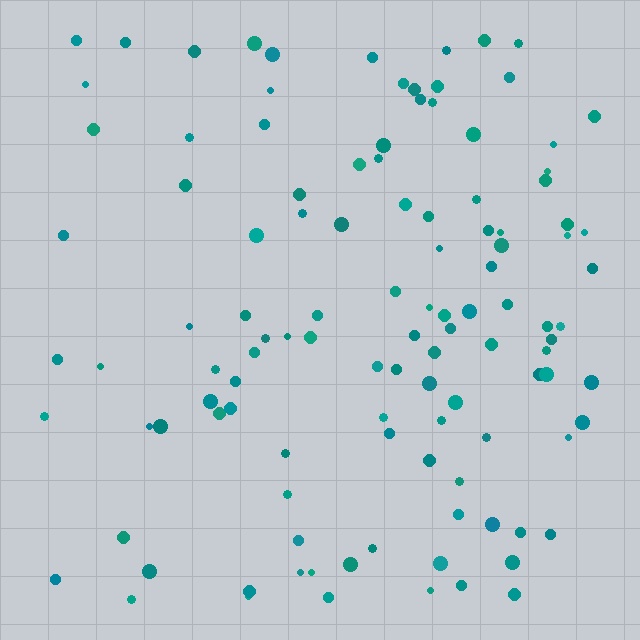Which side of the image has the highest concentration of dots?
The right.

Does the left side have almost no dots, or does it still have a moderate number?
Still a moderate number, just noticeably fewer than the right.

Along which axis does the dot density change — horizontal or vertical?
Horizontal.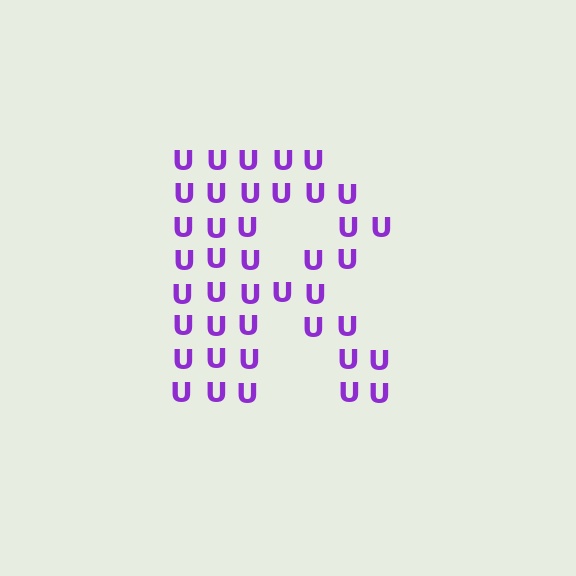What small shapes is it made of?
It is made of small letter U's.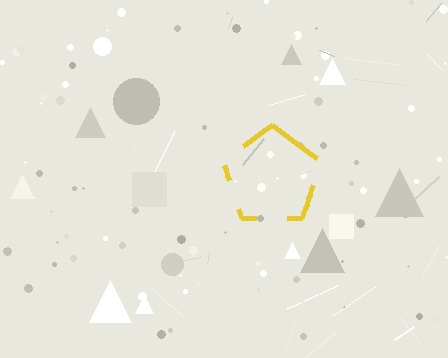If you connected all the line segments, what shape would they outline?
They would outline a pentagon.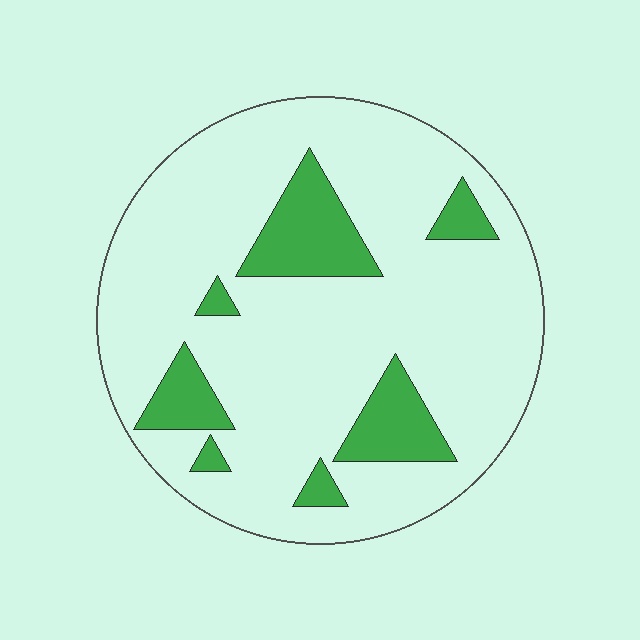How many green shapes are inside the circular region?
7.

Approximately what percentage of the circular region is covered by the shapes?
Approximately 15%.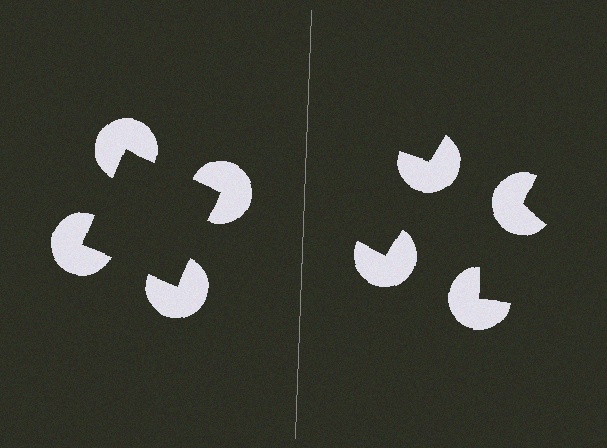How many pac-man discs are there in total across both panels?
8 — 4 on each side.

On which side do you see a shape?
An illusory square appears on the left side. On the right side the wedge cuts are rotated, so no coherent shape forms.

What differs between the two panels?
The pac-man discs are positioned identically on both sides; only the wedge orientations differ. On the left they align to a square; on the right they are misaligned.